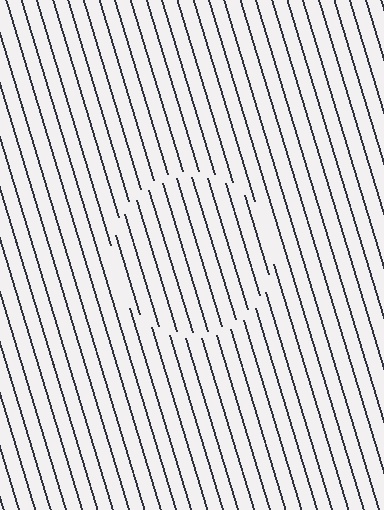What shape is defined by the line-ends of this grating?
An illusory circle. The interior of the shape contains the same grating, shifted by half a period — the contour is defined by the phase discontinuity where line-ends from the inner and outer gratings abut.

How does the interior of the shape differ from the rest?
The interior of the shape contains the same grating, shifted by half a period — the contour is defined by the phase discontinuity where line-ends from the inner and outer gratings abut.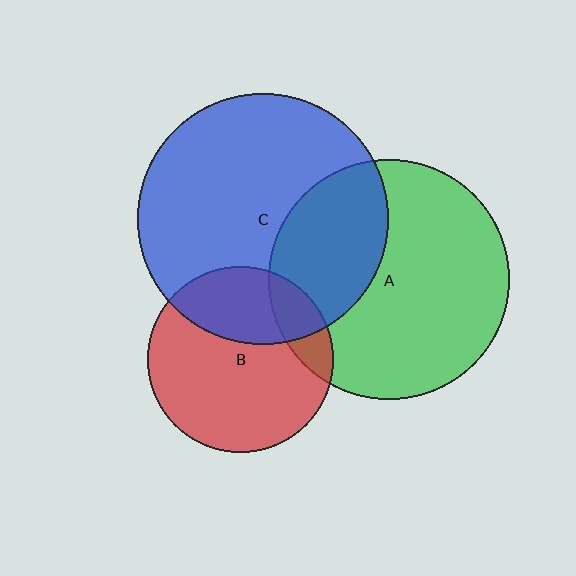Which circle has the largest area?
Circle C (blue).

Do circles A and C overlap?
Yes.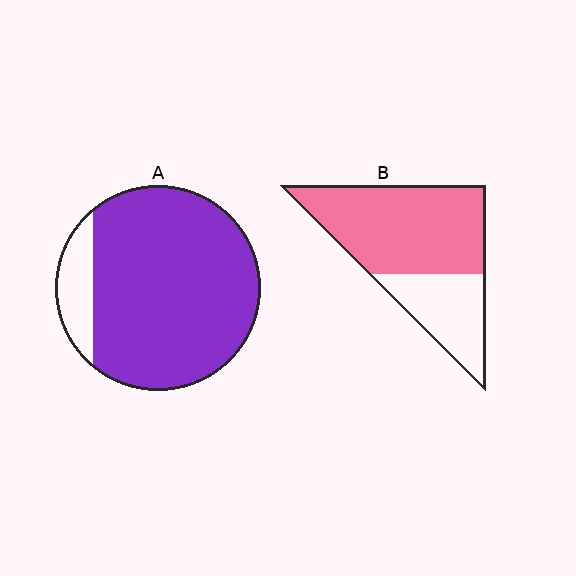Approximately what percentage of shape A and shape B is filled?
A is approximately 85% and B is approximately 70%.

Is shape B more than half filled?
Yes.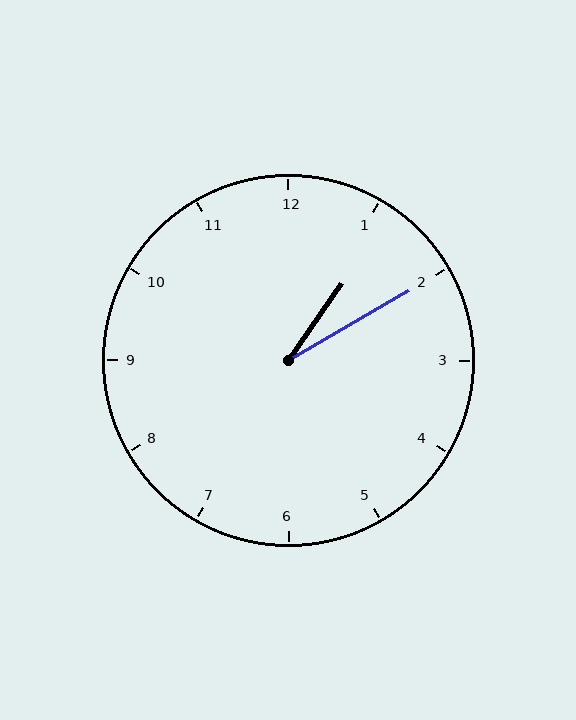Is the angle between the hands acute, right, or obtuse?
It is acute.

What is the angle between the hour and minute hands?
Approximately 25 degrees.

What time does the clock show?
1:10.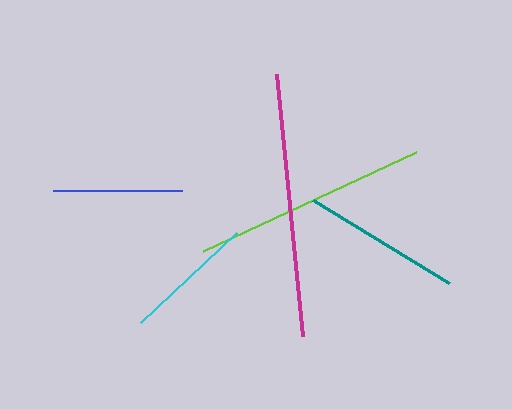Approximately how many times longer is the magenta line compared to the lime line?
The magenta line is approximately 1.1 times the length of the lime line.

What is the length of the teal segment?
The teal segment is approximately 159 pixels long.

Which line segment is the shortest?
The blue line is the shortest at approximately 128 pixels.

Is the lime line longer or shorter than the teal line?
The lime line is longer than the teal line.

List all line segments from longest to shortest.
From longest to shortest: magenta, lime, teal, cyan, blue.